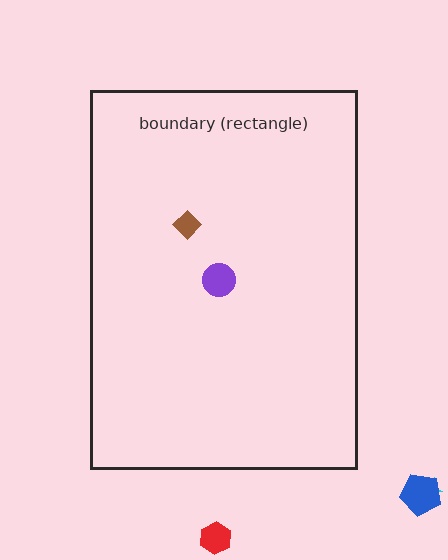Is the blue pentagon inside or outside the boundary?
Outside.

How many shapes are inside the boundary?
2 inside, 3 outside.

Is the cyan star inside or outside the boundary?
Outside.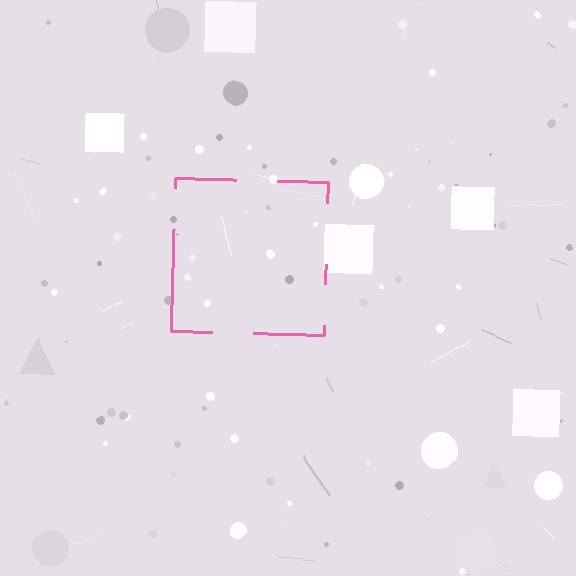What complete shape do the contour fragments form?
The contour fragments form a square.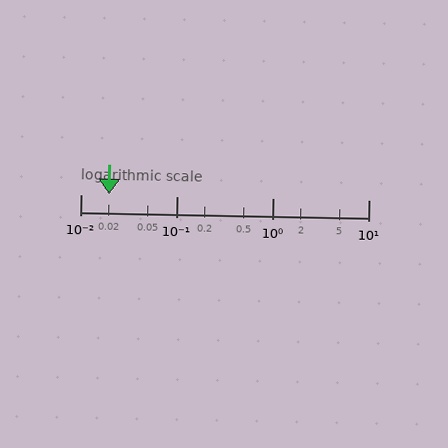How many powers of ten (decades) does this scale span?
The scale spans 3 decades, from 0.01 to 10.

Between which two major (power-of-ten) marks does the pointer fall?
The pointer is between 0.01 and 0.1.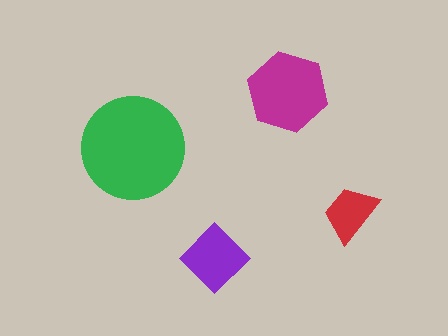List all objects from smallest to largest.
The red trapezoid, the purple diamond, the magenta hexagon, the green circle.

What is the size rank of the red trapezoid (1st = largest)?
4th.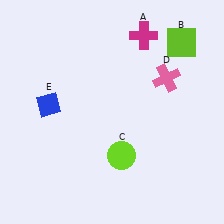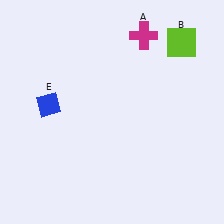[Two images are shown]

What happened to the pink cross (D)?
The pink cross (D) was removed in Image 2. It was in the top-right area of Image 1.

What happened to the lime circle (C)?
The lime circle (C) was removed in Image 2. It was in the bottom-right area of Image 1.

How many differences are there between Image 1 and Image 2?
There are 2 differences between the two images.